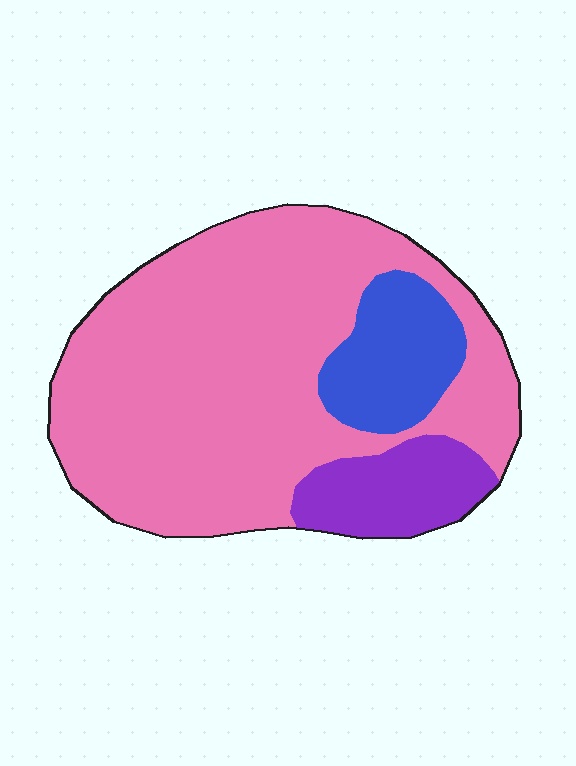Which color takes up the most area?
Pink, at roughly 75%.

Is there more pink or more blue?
Pink.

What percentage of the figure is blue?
Blue covers about 15% of the figure.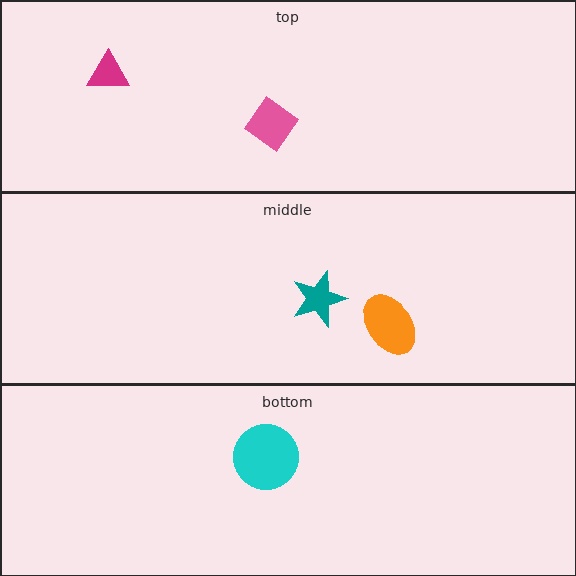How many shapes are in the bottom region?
1.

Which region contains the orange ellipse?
The middle region.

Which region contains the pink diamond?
The top region.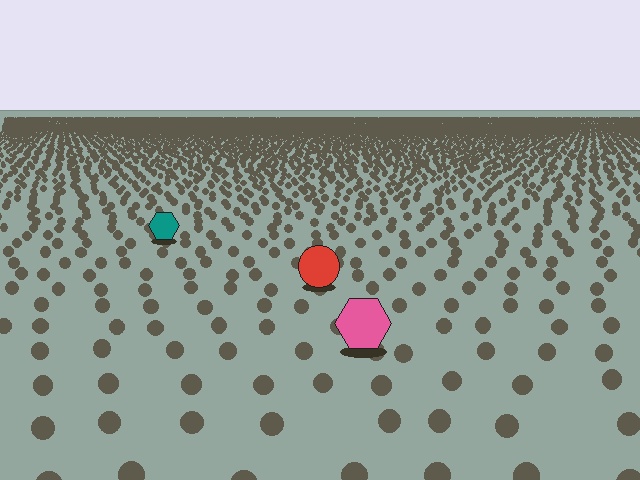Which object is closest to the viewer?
The pink hexagon is closest. The texture marks near it are larger and more spread out.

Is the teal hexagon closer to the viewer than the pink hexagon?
No. The pink hexagon is closer — you can tell from the texture gradient: the ground texture is coarser near it.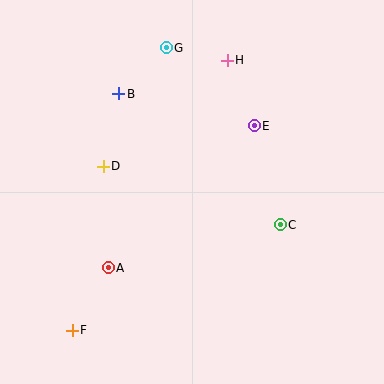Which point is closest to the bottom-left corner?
Point F is closest to the bottom-left corner.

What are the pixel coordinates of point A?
Point A is at (108, 268).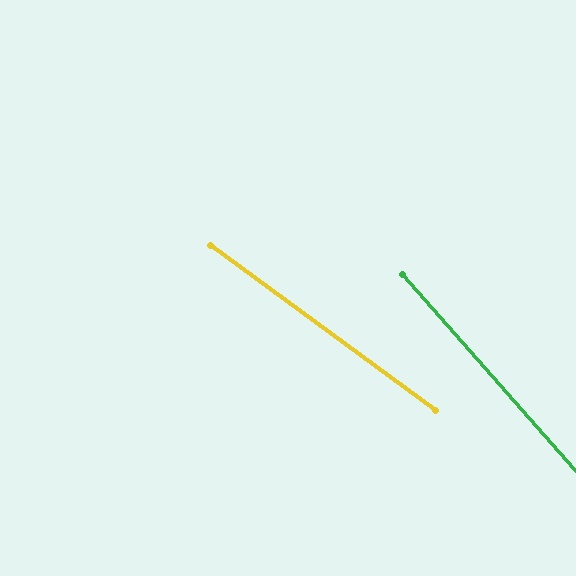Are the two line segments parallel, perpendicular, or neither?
Neither parallel nor perpendicular — they differ by about 12°.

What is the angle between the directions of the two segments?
Approximately 12 degrees.